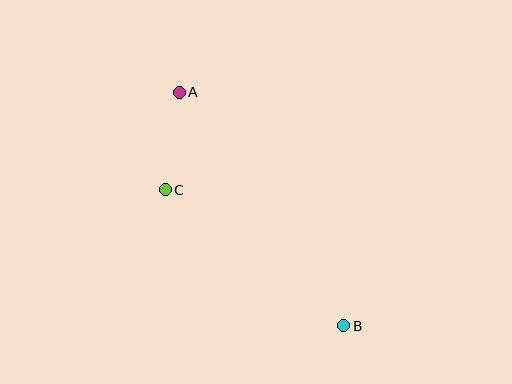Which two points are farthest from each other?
Points A and B are farthest from each other.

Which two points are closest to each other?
Points A and C are closest to each other.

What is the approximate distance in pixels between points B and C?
The distance between B and C is approximately 224 pixels.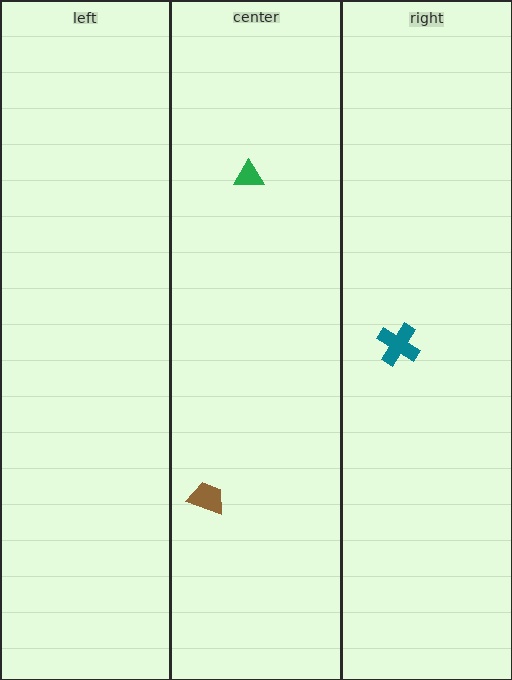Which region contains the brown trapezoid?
The center region.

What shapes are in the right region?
The teal cross.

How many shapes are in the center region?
2.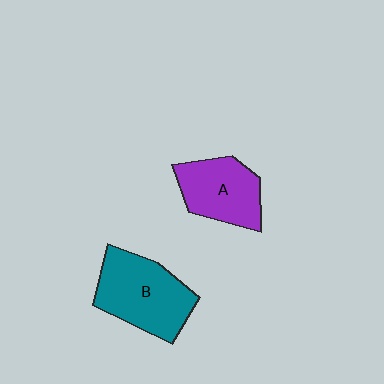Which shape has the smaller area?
Shape A (purple).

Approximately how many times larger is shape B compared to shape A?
Approximately 1.3 times.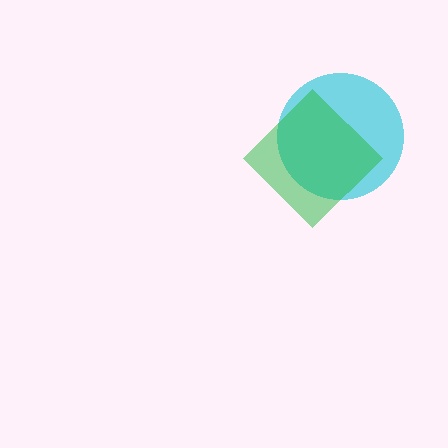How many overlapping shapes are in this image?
There are 2 overlapping shapes in the image.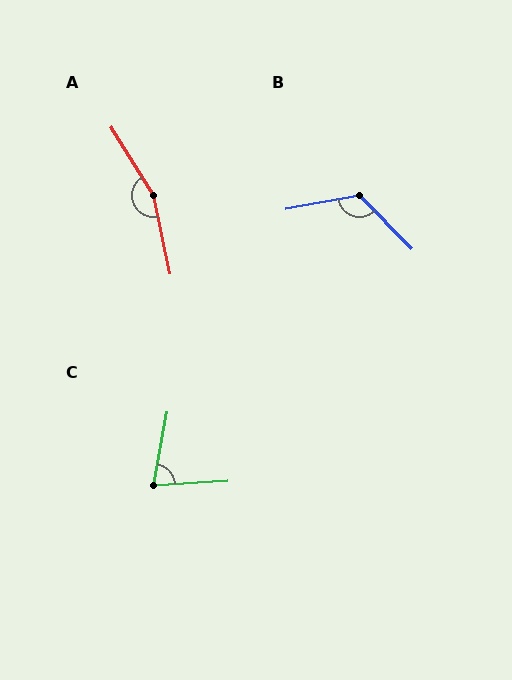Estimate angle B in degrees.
Approximately 124 degrees.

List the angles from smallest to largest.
C (76°), B (124°), A (160°).